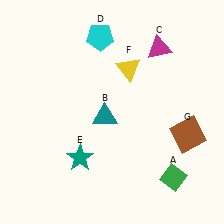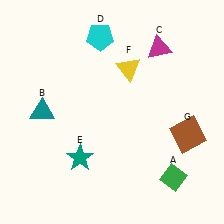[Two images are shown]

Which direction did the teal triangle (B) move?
The teal triangle (B) moved left.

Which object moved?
The teal triangle (B) moved left.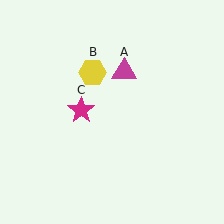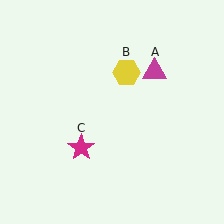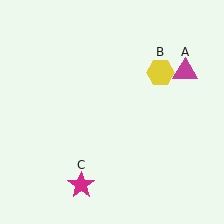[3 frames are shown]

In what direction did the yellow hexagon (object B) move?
The yellow hexagon (object B) moved right.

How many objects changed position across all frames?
3 objects changed position: magenta triangle (object A), yellow hexagon (object B), magenta star (object C).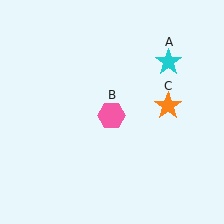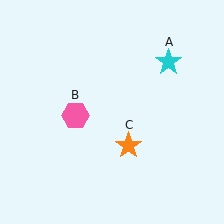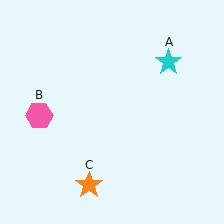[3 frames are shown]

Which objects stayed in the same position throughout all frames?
Cyan star (object A) remained stationary.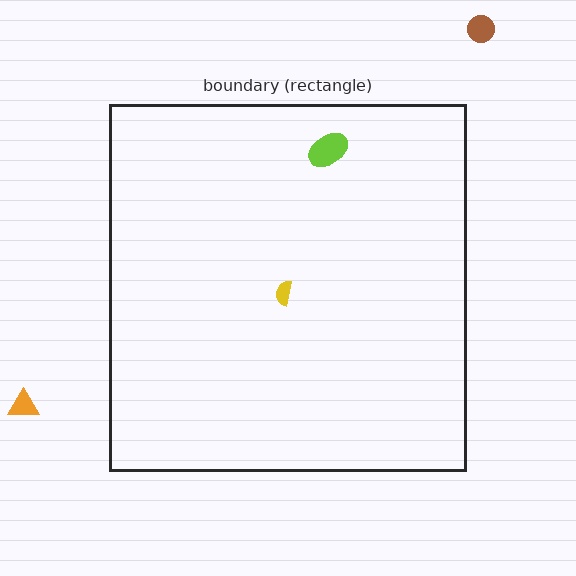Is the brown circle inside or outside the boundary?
Outside.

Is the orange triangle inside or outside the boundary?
Outside.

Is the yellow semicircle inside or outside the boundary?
Inside.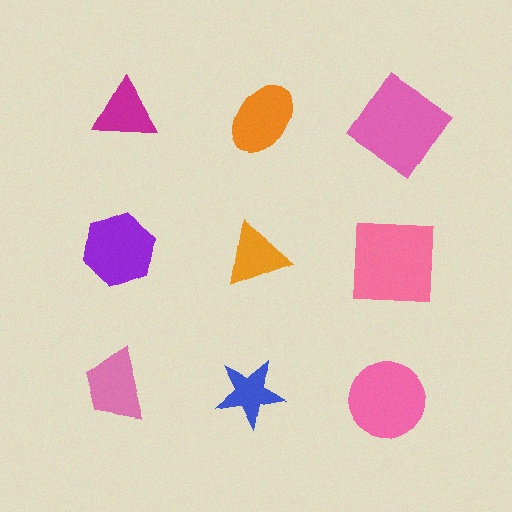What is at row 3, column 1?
A pink trapezoid.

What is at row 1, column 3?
A pink diamond.